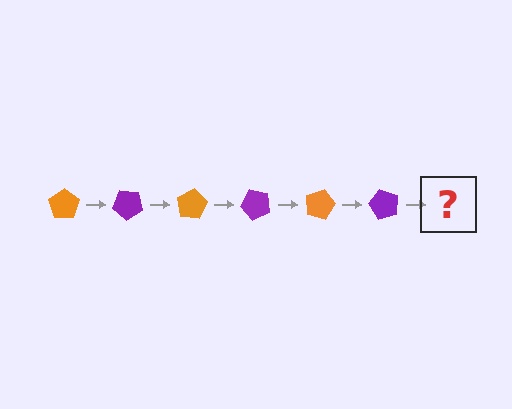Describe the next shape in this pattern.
It should be an orange pentagon, rotated 240 degrees from the start.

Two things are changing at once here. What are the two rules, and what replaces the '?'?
The two rules are that it rotates 40 degrees each step and the color cycles through orange and purple. The '?' should be an orange pentagon, rotated 240 degrees from the start.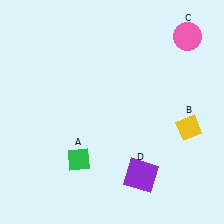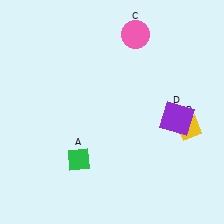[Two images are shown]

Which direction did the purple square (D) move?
The purple square (D) moved up.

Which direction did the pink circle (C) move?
The pink circle (C) moved left.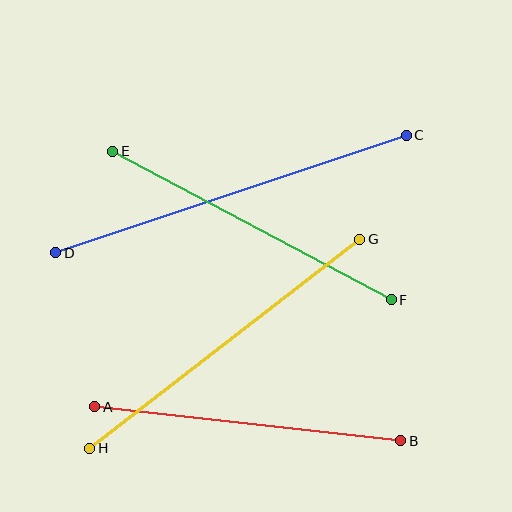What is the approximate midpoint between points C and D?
The midpoint is at approximately (231, 194) pixels.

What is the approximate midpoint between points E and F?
The midpoint is at approximately (252, 226) pixels.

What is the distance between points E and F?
The distance is approximately 315 pixels.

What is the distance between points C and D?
The distance is approximately 370 pixels.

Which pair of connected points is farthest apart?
Points C and D are farthest apart.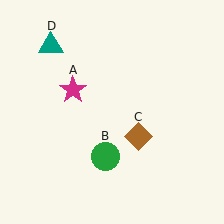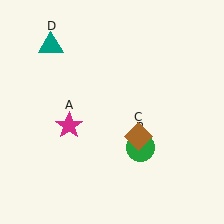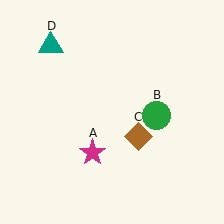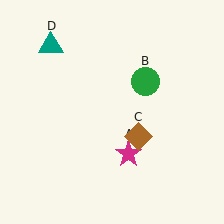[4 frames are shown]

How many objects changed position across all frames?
2 objects changed position: magenta star (object A), green circle (object B).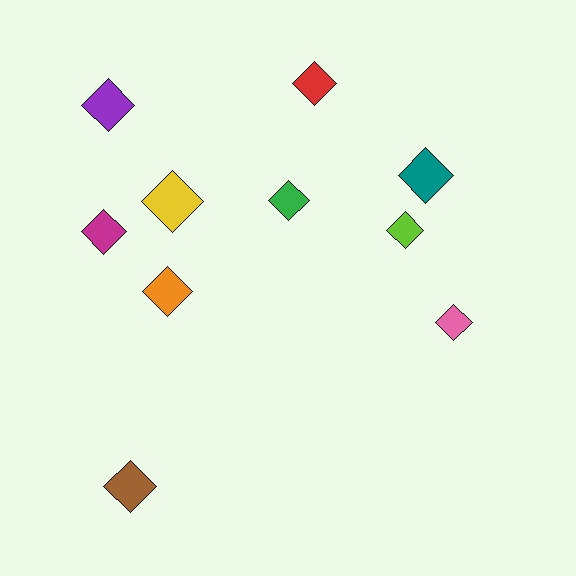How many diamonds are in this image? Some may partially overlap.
There are 10 diamonds.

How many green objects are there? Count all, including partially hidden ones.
There is 1 green object.